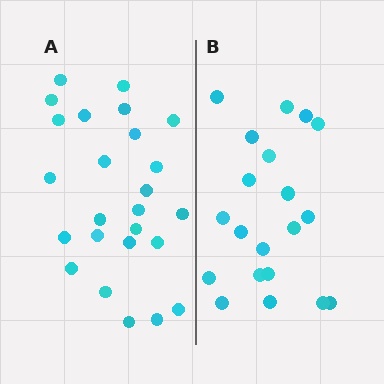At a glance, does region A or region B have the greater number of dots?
Region A (the left region) has more dots.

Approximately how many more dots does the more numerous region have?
Region A has about 5 more dots than region B.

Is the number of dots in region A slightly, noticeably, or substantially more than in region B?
Region A has noticeably more, but not dramatically so. The ratio is roughly 1.2 to 1.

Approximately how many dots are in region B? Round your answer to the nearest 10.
About 20 dots.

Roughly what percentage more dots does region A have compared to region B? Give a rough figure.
About 25% more.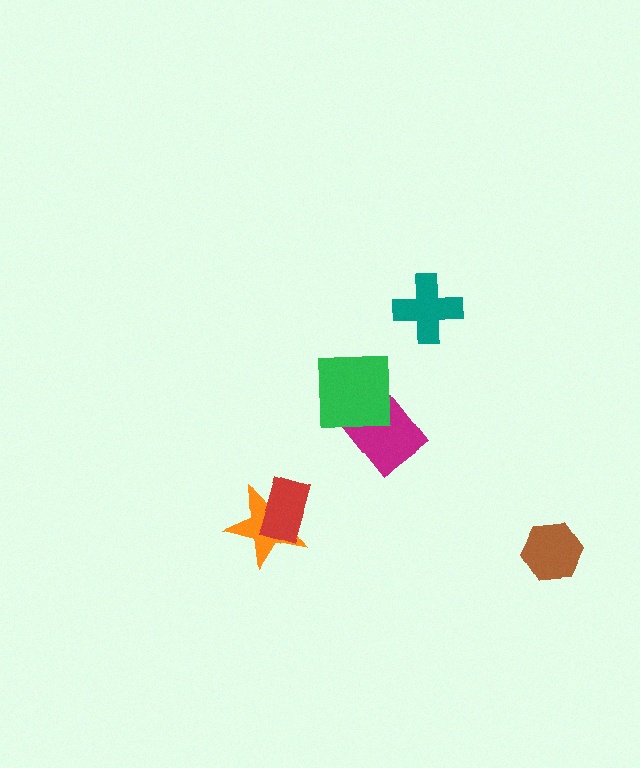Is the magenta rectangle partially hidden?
Yes, it is partially covered by another shape.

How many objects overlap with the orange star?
1 object overlaps with the orange star.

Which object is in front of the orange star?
The red rectangle is in front of the orange star.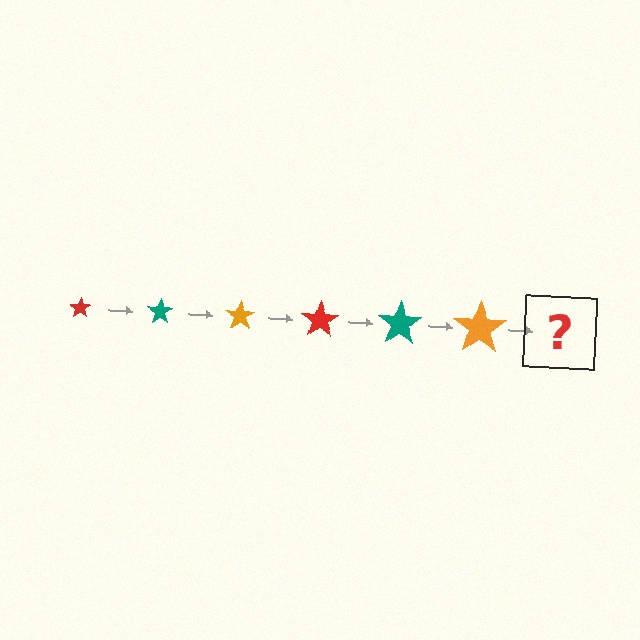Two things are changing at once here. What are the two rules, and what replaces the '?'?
The two rules are that the star grows larger each step and the color cycles through red, teal, and orange. The '?' should be a red star, larger than the previous one.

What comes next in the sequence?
The next element should be a red star, larger than the previous one.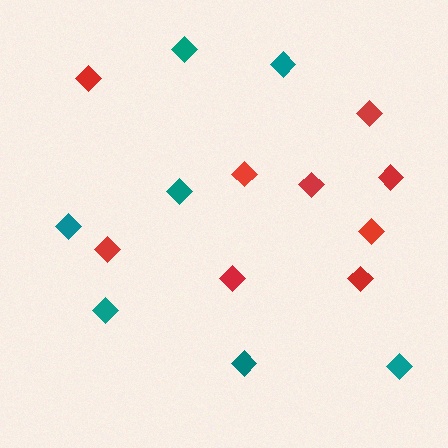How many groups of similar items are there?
There are 2 groups: one group of teal diamonds (7) and one group of red diamonds (9).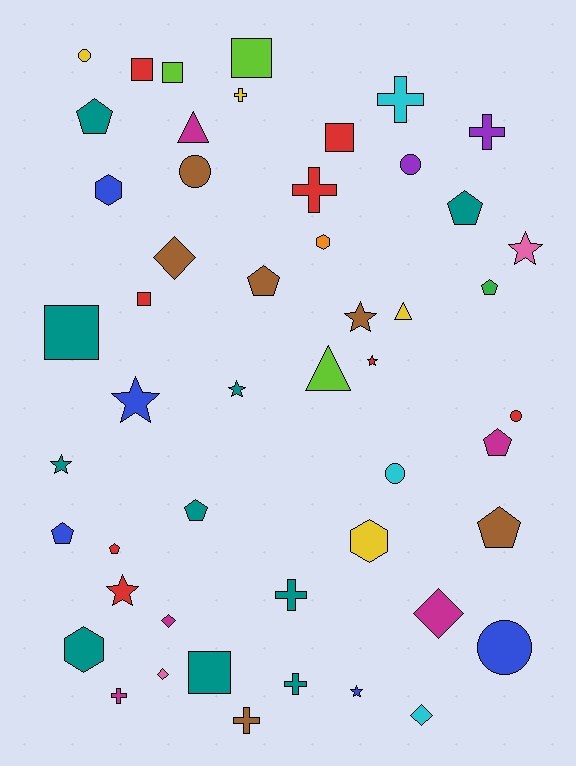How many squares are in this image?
There are 7 squares.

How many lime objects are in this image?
There are 3 lime objects.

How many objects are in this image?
There are 50 objects.